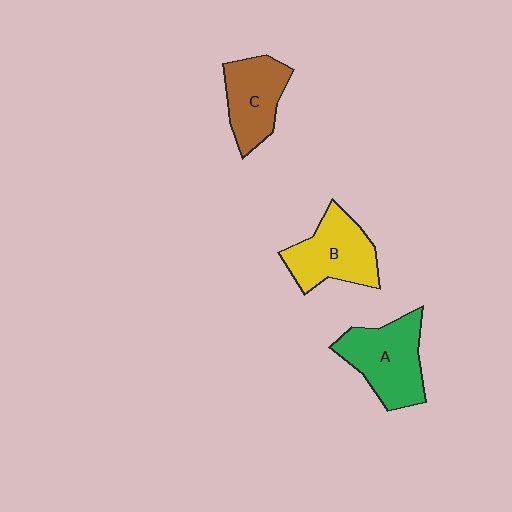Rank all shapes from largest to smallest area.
From largest to smallest: A (green), B (yellow), C (brown).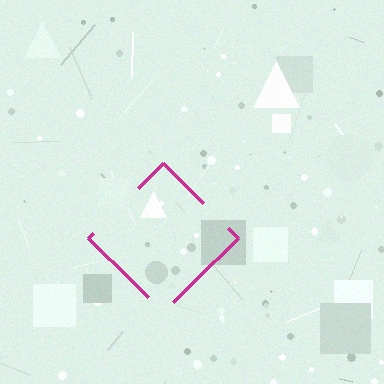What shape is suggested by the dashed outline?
The dashed outline suggests a diamond.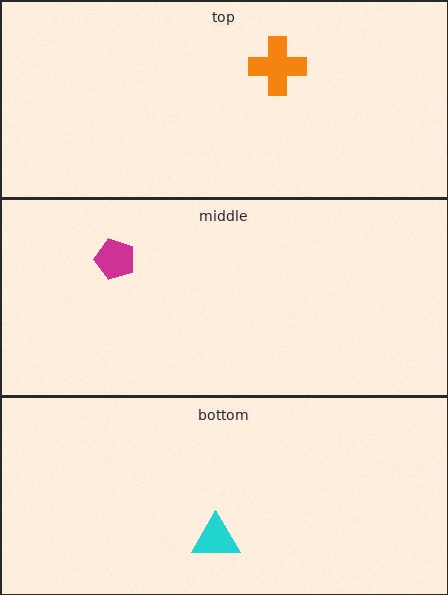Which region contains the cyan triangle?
The bottom region.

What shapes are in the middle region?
The magenta pentagon.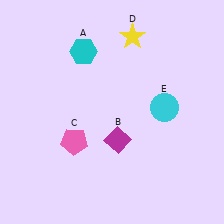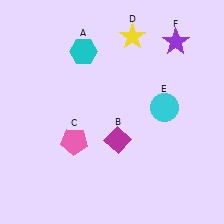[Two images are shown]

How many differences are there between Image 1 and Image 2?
There is 1 difference between the two images.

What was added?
A purple star (F) was added in Image 2.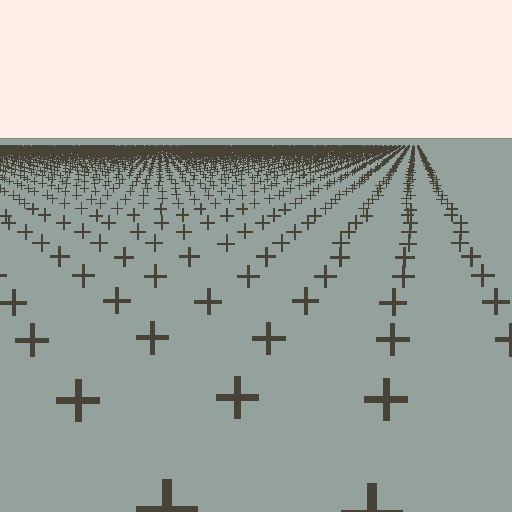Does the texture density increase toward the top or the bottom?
Density increases toward the top.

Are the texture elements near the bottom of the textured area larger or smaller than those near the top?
Larger. Near the bottom, elements are closer to the viewer and appear at a bigger on-screen size.